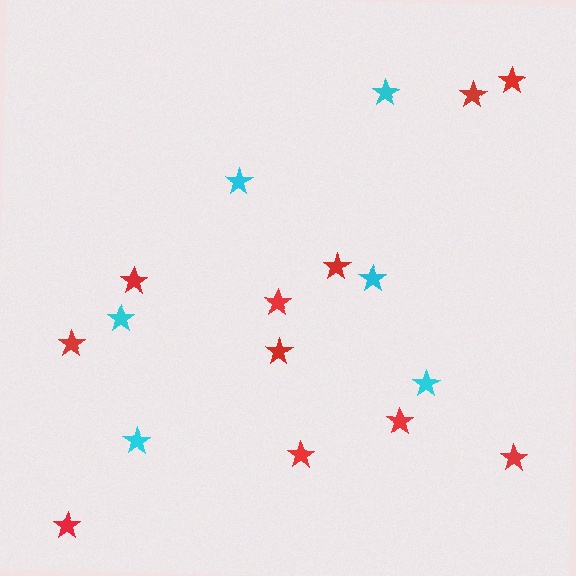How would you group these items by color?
There are 2 groups: one group of cyan stars (6) and one group of red stars (11).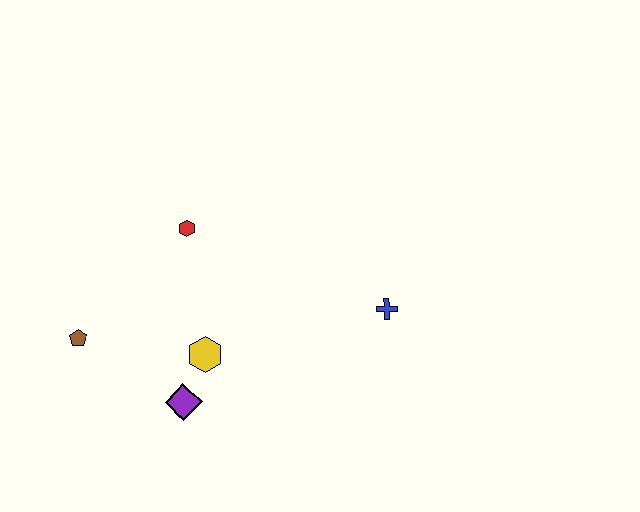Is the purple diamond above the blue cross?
No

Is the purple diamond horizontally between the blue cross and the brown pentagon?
Yes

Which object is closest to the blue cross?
The yellow hexagon is closest to the blue cross.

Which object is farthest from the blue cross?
The brown pentagon is farthest from the blue cross.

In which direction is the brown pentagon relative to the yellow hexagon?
The brown pentagon is to the left of the yellow hexagon.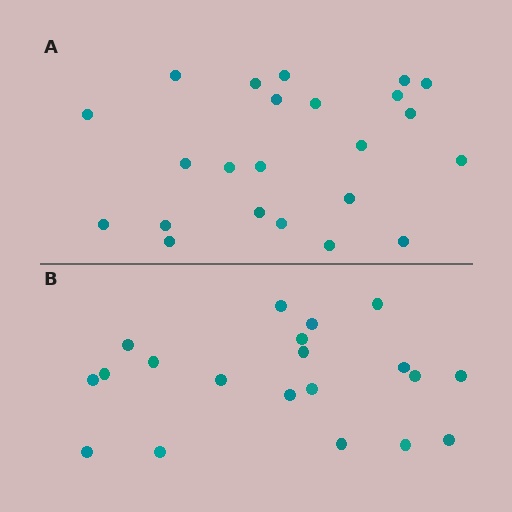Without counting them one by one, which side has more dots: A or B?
Region A (the top region) has more dots.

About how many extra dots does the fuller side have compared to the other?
Region A has just a few more — roughly 2 or 3 more dots than region B.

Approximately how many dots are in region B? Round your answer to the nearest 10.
About 20 dots.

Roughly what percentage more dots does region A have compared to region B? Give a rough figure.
About 15% more.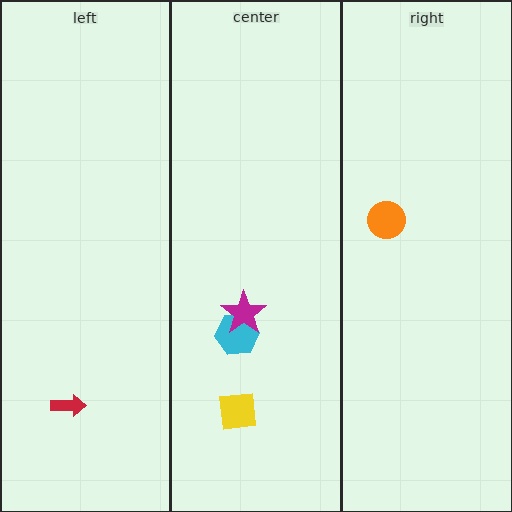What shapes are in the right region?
The orange circle.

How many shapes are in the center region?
3.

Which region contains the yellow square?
The center region.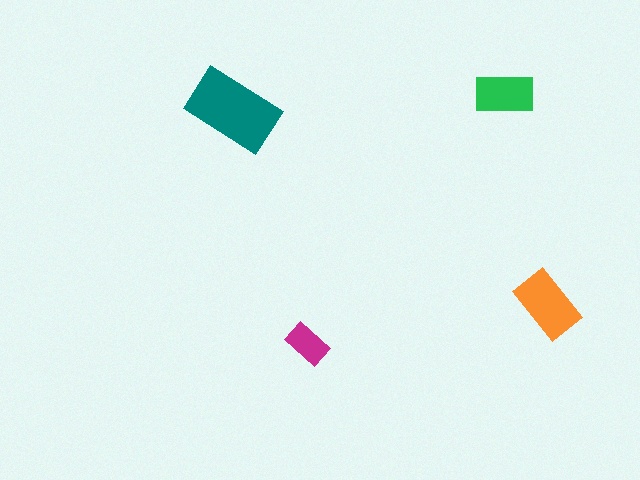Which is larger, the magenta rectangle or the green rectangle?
The green one.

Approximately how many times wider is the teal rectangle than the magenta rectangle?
About 2 times wider.